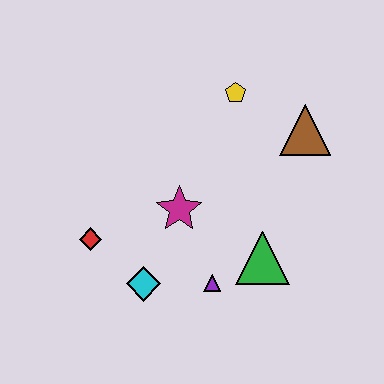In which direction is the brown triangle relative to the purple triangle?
The brown triangle is above the purple triangle.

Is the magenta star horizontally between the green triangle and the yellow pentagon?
No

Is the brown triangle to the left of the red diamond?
No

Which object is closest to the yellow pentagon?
The brown triangle is closest to the yellow pentagon.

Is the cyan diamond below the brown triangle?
Yes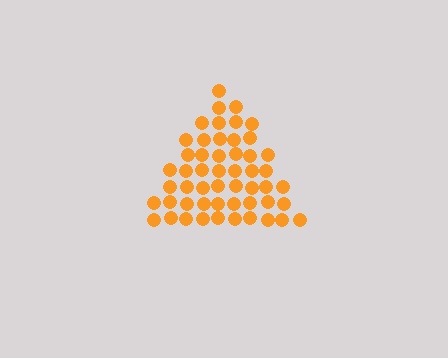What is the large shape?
The large shape is a triangle.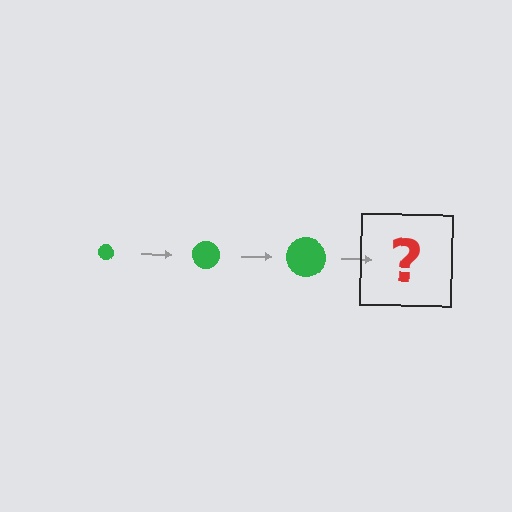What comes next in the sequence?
The next element should be a green circle, larger than the previous one.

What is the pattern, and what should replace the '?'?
The pattern is that the circle gets progressively larger each step. The '?' should be a green circle, larger than the previous one.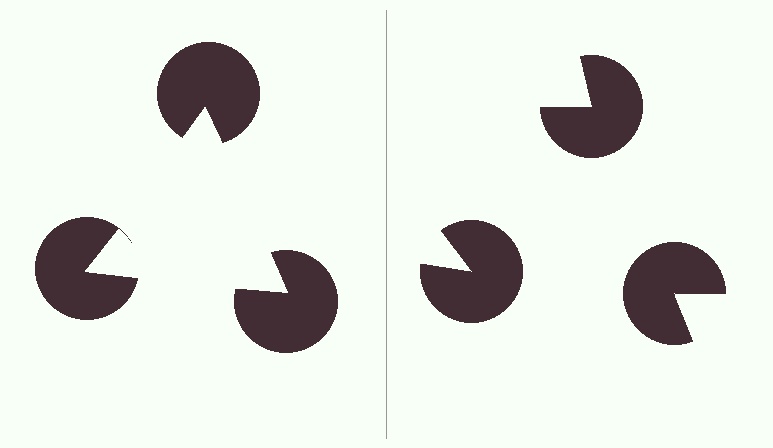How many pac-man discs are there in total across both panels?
6 — 3 on each side.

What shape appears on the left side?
An illusory triangle.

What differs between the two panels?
The pac-man discs are positioned identically on both sides; only the wedge orientations differ. On the left they align to a triangle; on the right they are misaligned.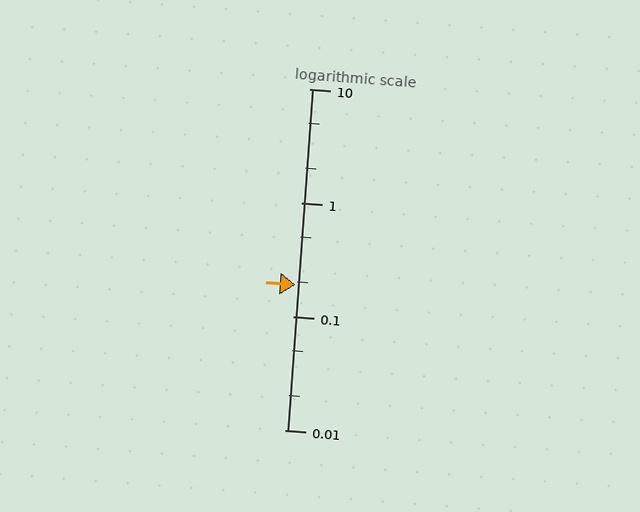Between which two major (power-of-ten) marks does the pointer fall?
The pointer is between 0.1 and 1.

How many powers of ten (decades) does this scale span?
The scale spans 3 decades, from 0.01 to 10.